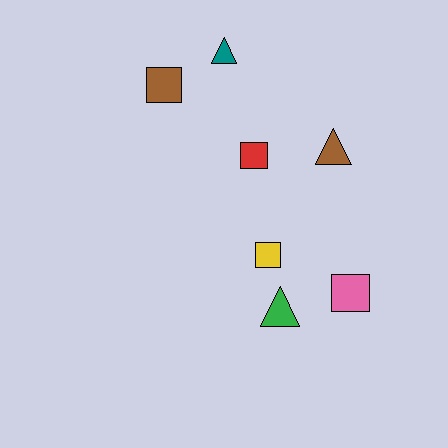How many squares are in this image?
There are 4 squares.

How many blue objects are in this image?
There are no blue objects.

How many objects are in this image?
There are 7 objects.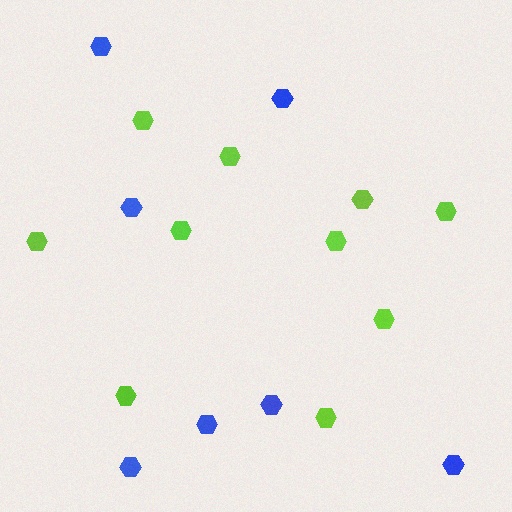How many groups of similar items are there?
There are 2 groups: one group of lime hexagons (10) and one group of blue hexagons (7).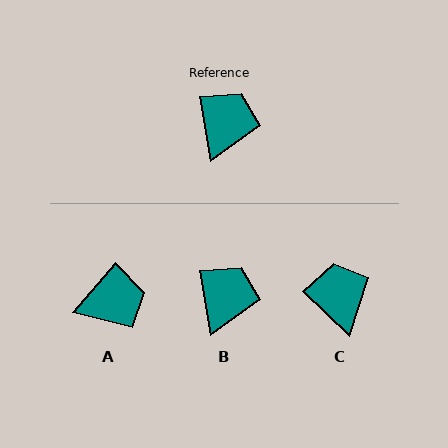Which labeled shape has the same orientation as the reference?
B.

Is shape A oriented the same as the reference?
No, it is off by about 50 degrees.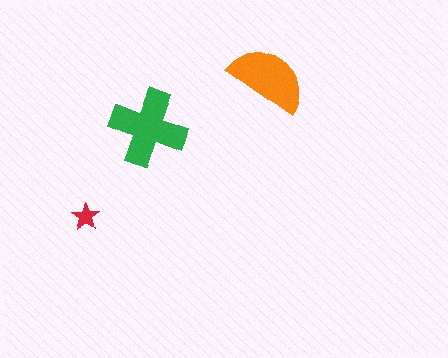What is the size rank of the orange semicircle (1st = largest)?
2nd.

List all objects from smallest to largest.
The red star, the orange semicircle, the green cross.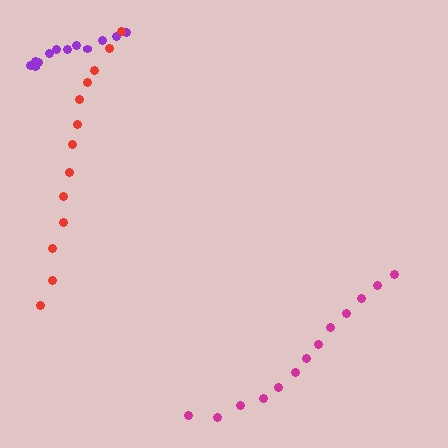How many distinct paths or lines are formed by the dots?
There are 3 distinct paths.